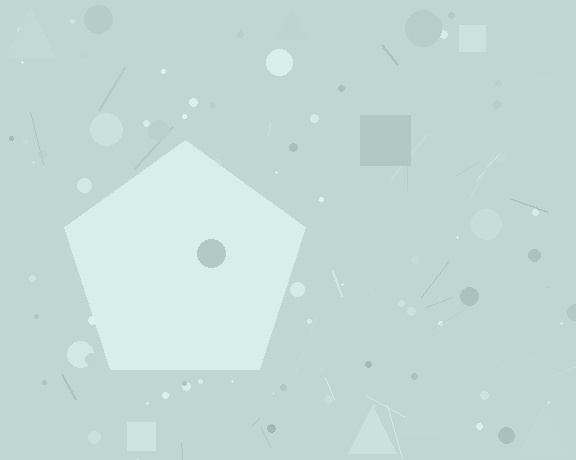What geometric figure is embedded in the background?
A pentagon is embedded in the background.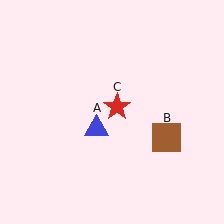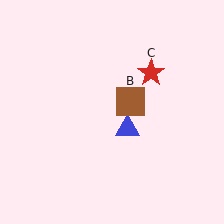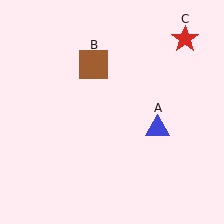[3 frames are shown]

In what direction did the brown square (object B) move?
The brown square (object B) moved up and to the left.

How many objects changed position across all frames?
3 objects changed position: blue triangle (object A), brown square (object B), red star (object C).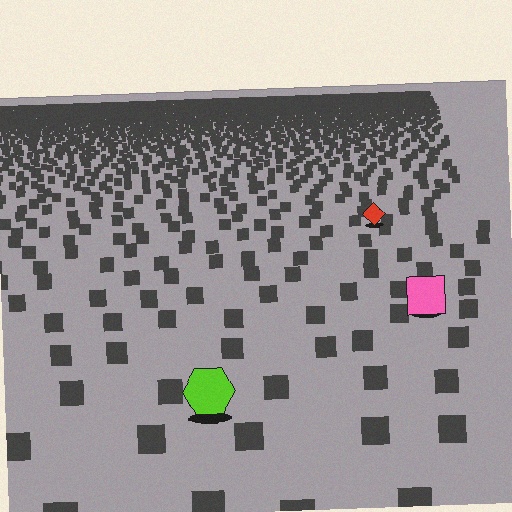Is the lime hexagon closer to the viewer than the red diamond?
Yes. The lime hexagon is closer — you can tell from the texture gradient: the ground texture is coarser near it.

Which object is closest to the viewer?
The lime hexagon is closest. The texture marks near it are larger and more spread out.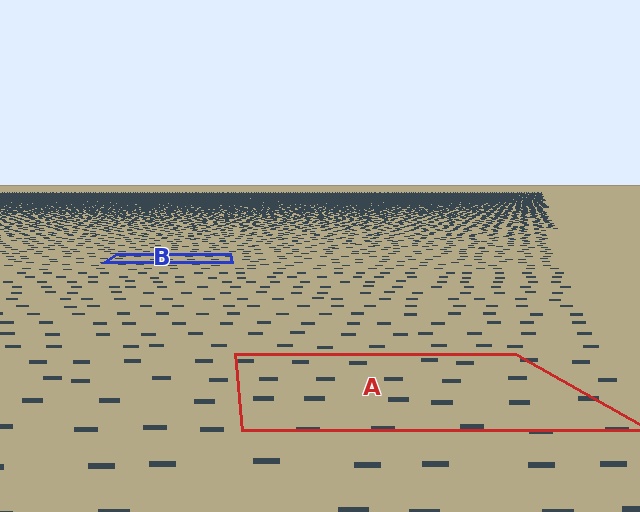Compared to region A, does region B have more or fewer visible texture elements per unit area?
Region B has more texture elements per unit area — they are packed more densely because it is farther away.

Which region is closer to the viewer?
Region A is closer. The texture elements there are larger and more spread out.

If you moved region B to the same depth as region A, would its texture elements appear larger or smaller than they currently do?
They would appear larger. At a closer depth, the same texture elements are projected at a bigger on-screen size.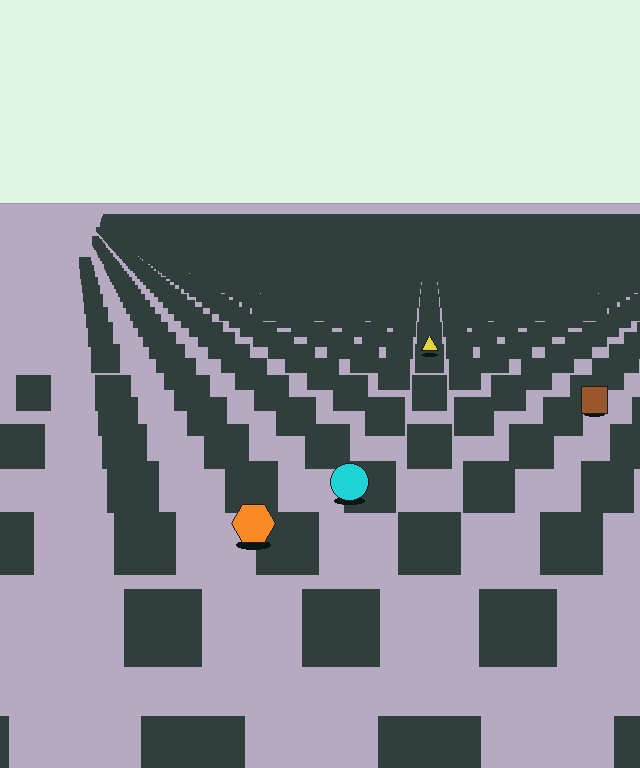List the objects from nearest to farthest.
From nearest to farthest: the orange hexagon, the cyan circle, the brown square, the yellow triangle.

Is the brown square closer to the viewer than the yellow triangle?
Yes. The brown square is closer — you can tell from the texture gradient: the ground texture is coarser near it.